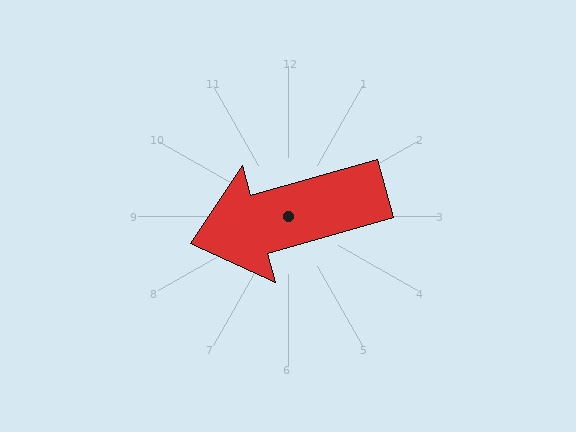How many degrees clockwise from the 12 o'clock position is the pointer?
Approximately 254 degrees.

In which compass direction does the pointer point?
West.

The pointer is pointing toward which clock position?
Roughly 8 o'clock.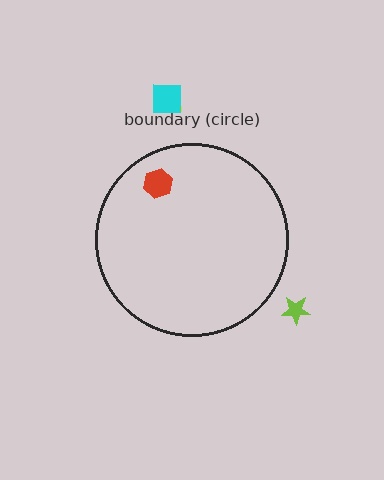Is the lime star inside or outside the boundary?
Outside.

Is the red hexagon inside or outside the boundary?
Inside.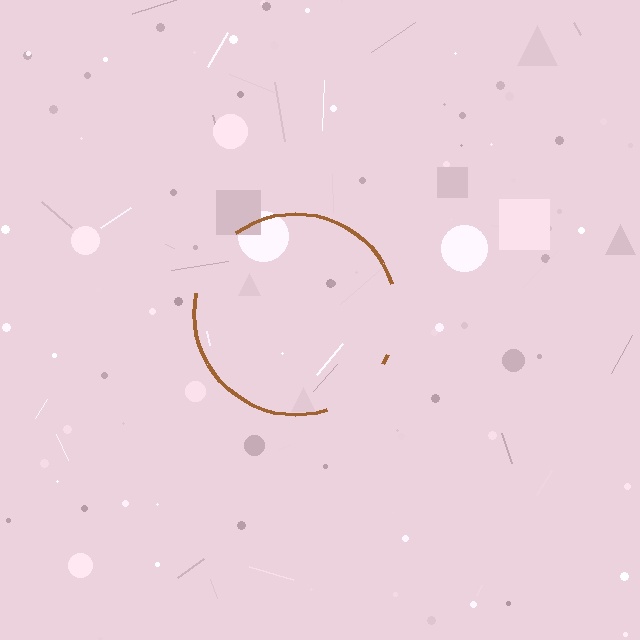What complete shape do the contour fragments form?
The contour fragments form a circle.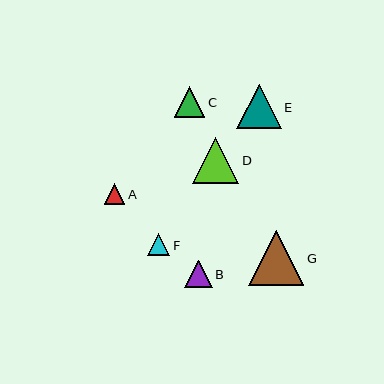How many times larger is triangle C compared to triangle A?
Triangle C is approximately 1.5 times the size of triangle A.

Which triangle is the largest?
Triangle G is the largest with a size of approximately 55 pixels.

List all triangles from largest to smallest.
From largest to smallest: G, D, E, C, B, F, A.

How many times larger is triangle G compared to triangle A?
Triangle G is approximately 2.6 times the size of triangle A.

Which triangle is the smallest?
Triangle A is the smallest with a size of approximately 21 pixels.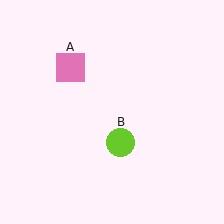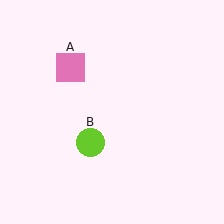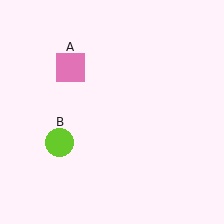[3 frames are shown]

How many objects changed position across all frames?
1 object changed position: lime circle (object B).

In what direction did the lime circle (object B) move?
The lime circle (object B) moved left.